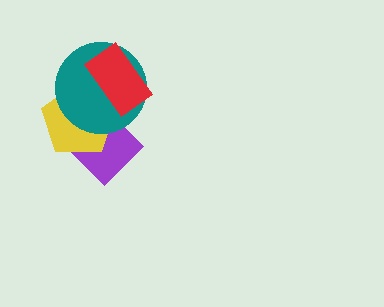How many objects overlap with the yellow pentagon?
3 objects overlap with the yellow pentagon.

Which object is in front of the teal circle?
The red rectangle is in front of the teal circle.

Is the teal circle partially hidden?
Yes, it is partially covered by another shape.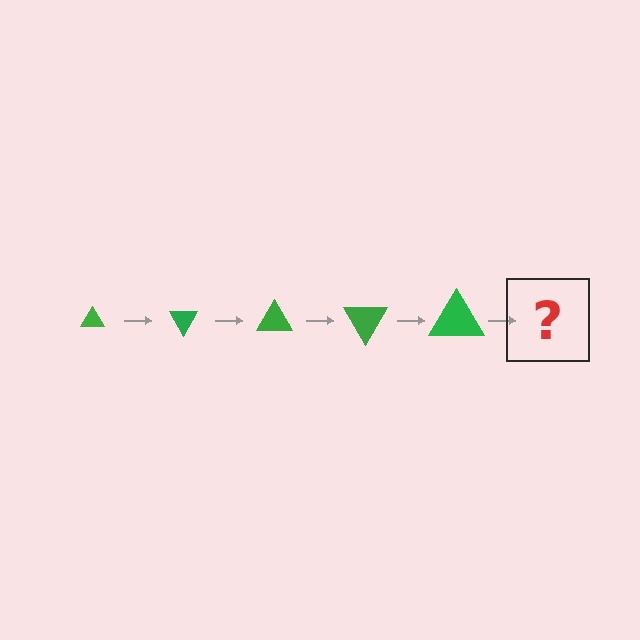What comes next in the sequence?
The next element should be a triangle, larger than the previous one and rotated 300 degrees from the start.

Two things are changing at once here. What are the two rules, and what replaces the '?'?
The two rules are that the triangle grows larger each step and it rotates 60 degrees each step. The '?' should be a triangle, larger than the previous one and rotated 300 degrees from the start.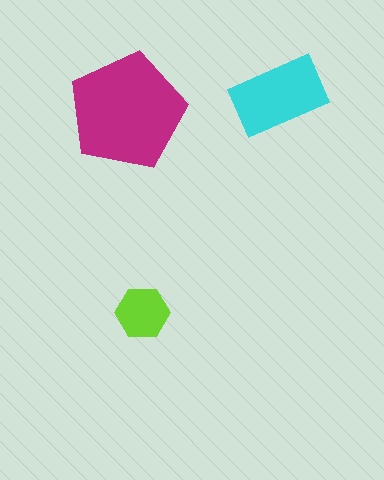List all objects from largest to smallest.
The magenta pentagon, the cyan rectangle, the lime hexagon.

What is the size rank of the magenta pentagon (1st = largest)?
1st.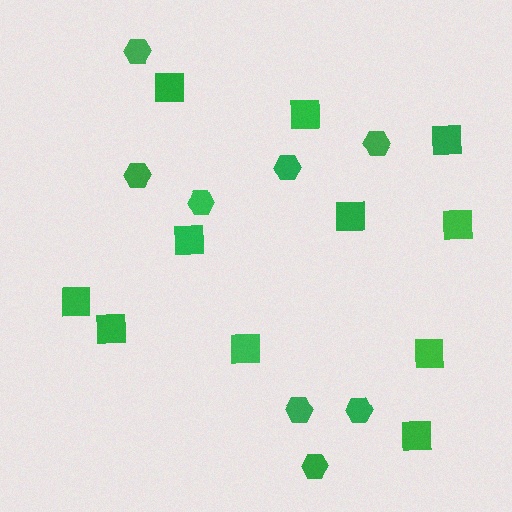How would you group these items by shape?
There are 2 groups: one group of squares (11) and one group of hexagons (8).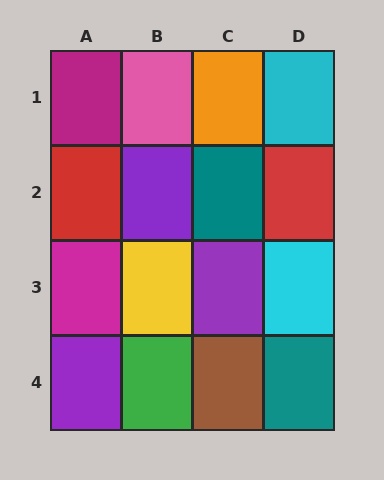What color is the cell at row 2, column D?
Red.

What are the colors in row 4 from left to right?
Purple, green, brown, teal.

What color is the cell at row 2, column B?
Purple.